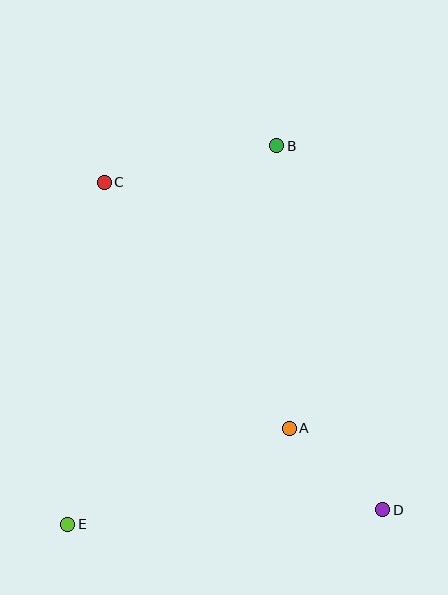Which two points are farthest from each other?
Points B and E are farthest from each other.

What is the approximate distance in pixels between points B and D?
The distance between B and D is approximately 379 pixels.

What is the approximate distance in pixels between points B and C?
The distance between B and C is approximately 176 pixels.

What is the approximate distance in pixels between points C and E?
The distance between C and E is approximately 344 pixels.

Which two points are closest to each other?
Points A and D are closest to each other.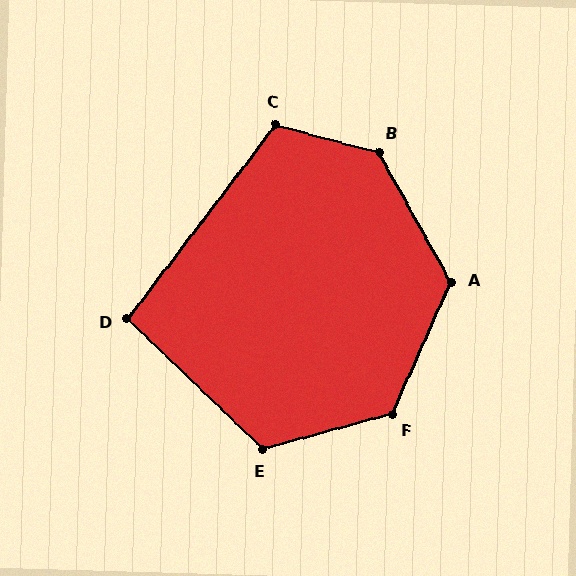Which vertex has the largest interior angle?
B, at approximately 134 degrees.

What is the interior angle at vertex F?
Approximately 130 degrees (obtuse).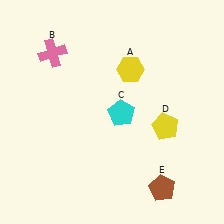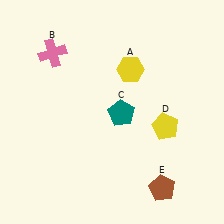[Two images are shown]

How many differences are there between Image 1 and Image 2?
There is 1 difference between the two images.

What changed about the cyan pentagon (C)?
In Image 1, C is cyan. In Image 2, it changed to teal.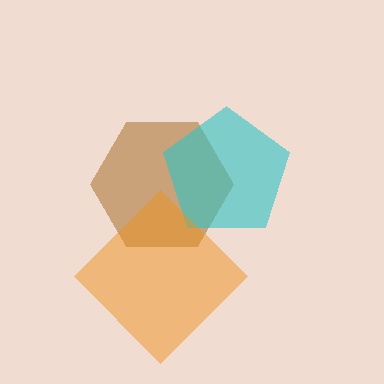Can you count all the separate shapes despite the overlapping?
Yes, there are 3 separate shapes.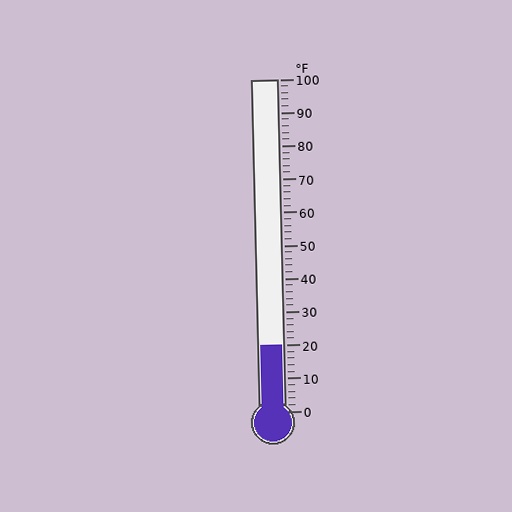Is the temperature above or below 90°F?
The temperature is below 90°F.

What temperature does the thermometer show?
The thermometer shows approximately 20°F.